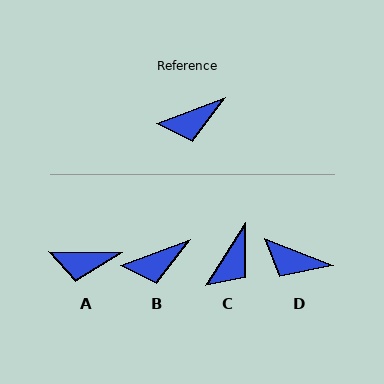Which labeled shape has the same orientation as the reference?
B.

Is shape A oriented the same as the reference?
No, it is off by about 21 degrees.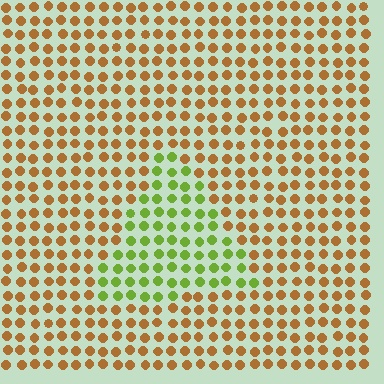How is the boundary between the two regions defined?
The boundary is defined purely by a slight shift in hue (about 61 degrees). Spacing, size, and orientation are identical on both sides.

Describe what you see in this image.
The image is filled with small brown elements in a uniform arrangement. A triangle-shaped region is visible where the elements are tinted to a slightly different hue, forming a subtle color boundary.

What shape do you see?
I see a triangle.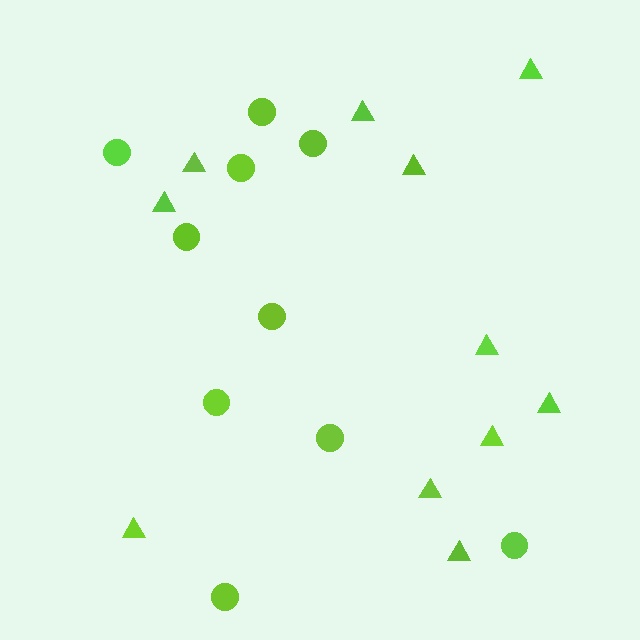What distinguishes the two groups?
There are 2 groups: one group of triangles (11) and one group of circles (10).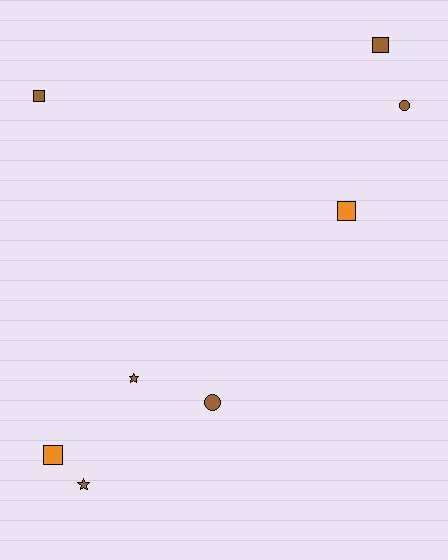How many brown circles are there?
There are 2 brown circles.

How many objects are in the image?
There are 8 objects.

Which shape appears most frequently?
Square, with 4 objects.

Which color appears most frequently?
Brown, with 6 objects.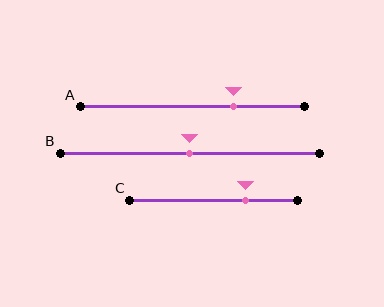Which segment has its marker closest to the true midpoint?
Segment B has its marker closest to the true midpoint.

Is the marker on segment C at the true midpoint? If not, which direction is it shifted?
No, the marker on segment C is shifted to the right by about 19% of the segment length.